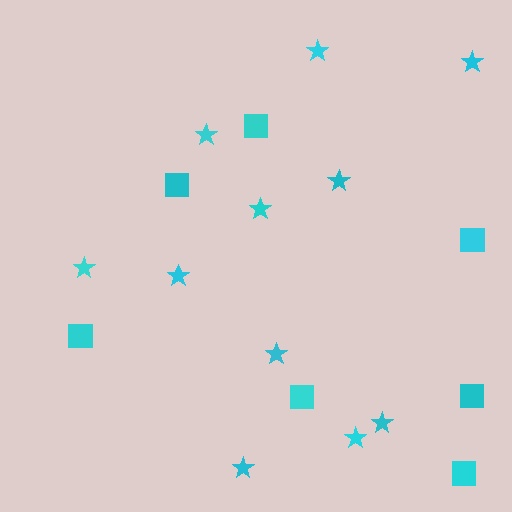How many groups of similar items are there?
There are 2 groups: one group of stars (11) and one group of squares (7).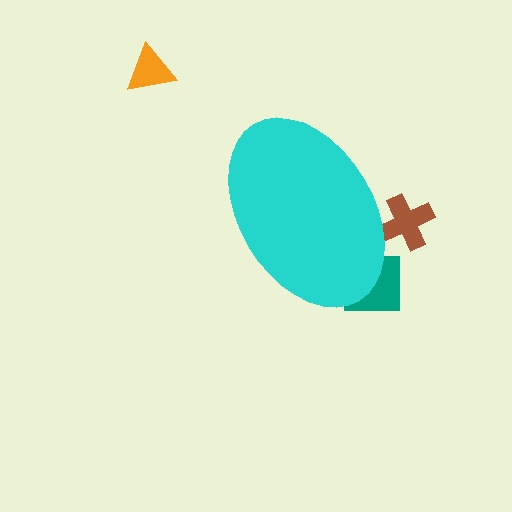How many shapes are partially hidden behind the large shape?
2 shapes are partially hidden.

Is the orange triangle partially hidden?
No, the orange triangle is fully visible.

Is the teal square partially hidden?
Yes, the teal square is partially hidden behind the cyan ellipse.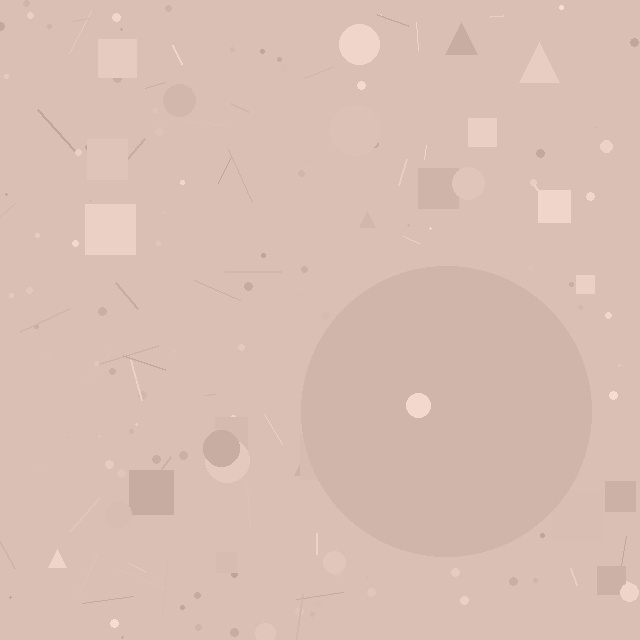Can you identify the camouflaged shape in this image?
The camouflaged shape is a circle.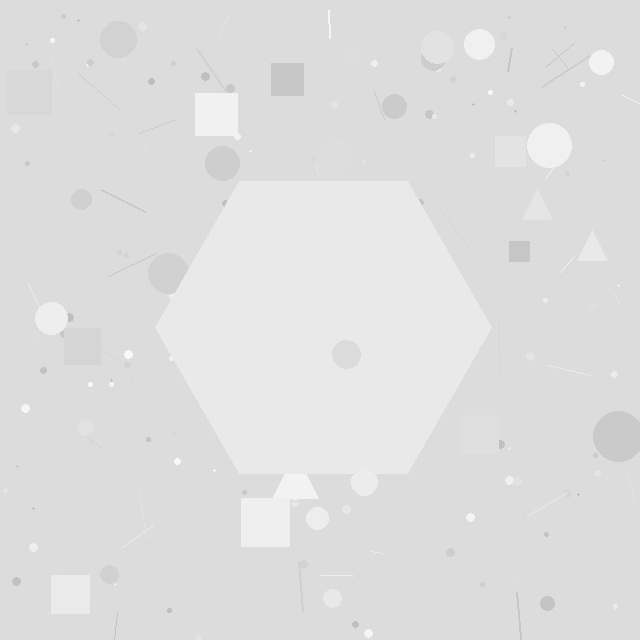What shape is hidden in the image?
A hexagon is hidden in the image.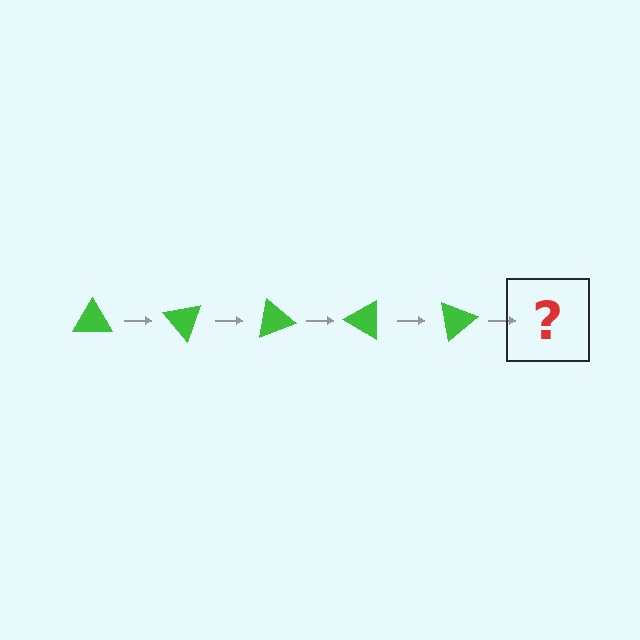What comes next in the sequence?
The next element should be a green triangle rotated 250 degrees.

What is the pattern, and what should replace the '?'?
The pattern is that the triangle rotates 50 degrees each step. The '?' should be a green triangle rotated 250 degrees.